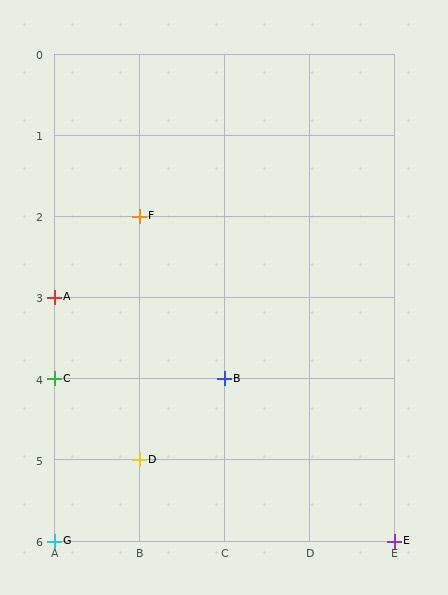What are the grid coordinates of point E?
Point E is at grid coordinates (E, 6).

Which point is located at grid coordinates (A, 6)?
Point G is at (A, 6).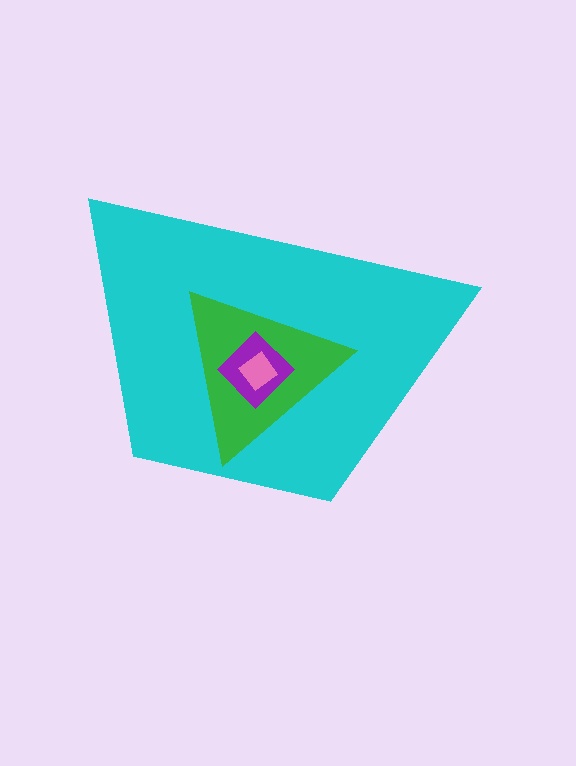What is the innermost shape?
The pink diamond.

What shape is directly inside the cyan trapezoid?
The green triangle.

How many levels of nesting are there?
4.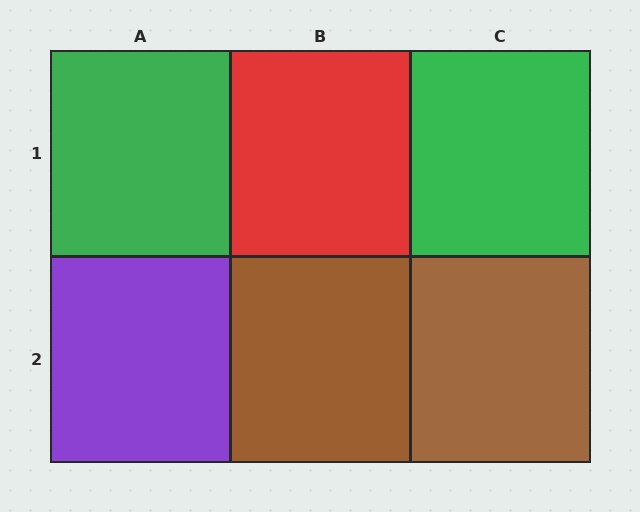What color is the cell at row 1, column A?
Green.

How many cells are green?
2 cells are green.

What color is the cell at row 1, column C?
Green.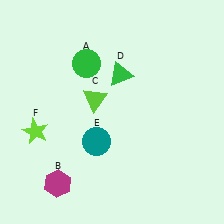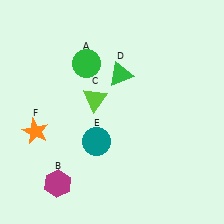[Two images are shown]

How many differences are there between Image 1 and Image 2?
There is 1 difference between the two images.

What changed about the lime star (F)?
In Image 1, F is lime. In Image 2, it changed to orange.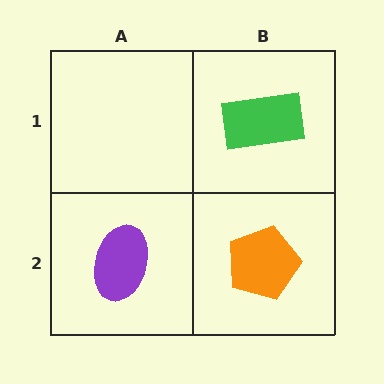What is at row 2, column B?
An orange pentagon.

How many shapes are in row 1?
1 shape.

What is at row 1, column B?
A green rectangle.